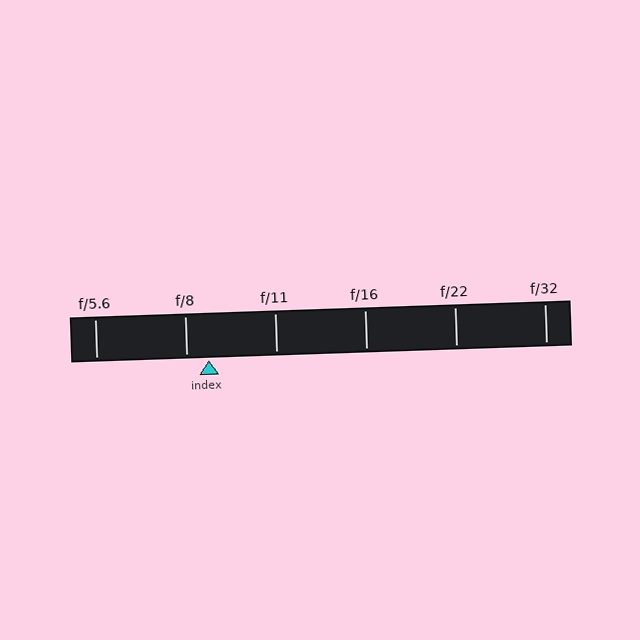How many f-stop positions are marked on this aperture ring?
There are 6 f-stop positions marked.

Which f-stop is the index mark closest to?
The index mark is closest to f/8.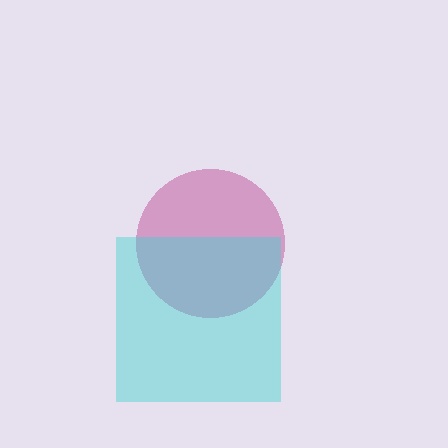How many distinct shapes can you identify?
There are 2 distinct shapes: a magenta circle, a cyan square.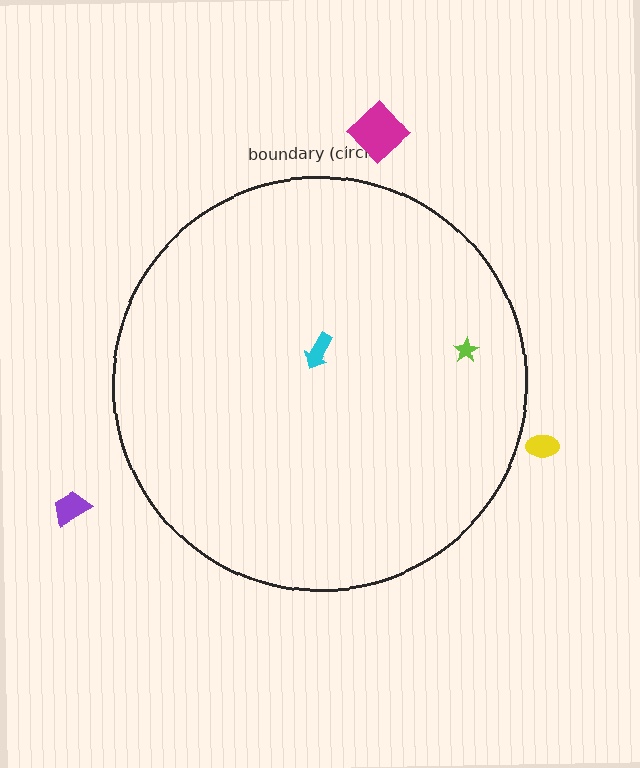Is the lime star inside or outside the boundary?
Inside.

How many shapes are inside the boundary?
2 inside, 3 outside.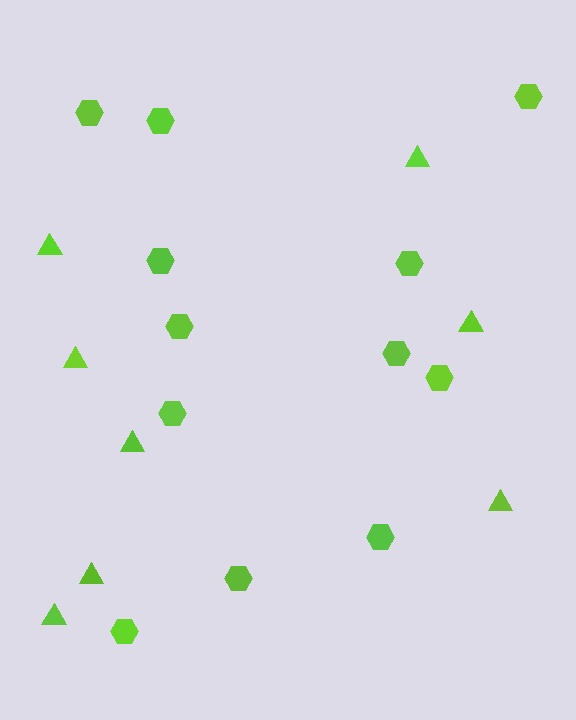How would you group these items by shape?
There are 2 groups: one group of hexagons (12) and one group of triangles (8).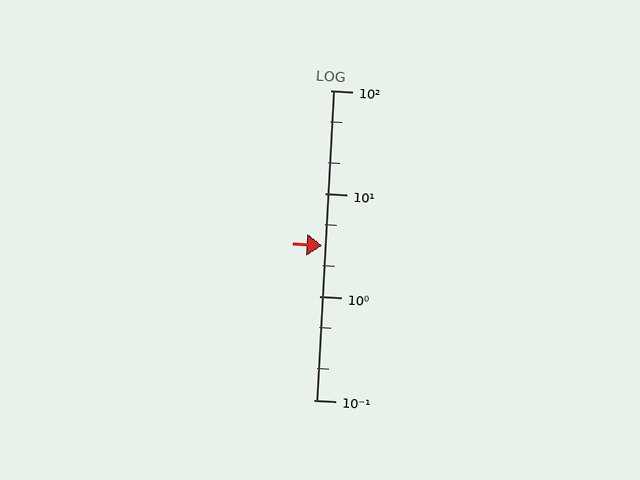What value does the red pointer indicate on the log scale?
The pointer indicates approximately 3.1.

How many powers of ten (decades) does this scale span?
The scale spans 3 decades, from 0.1 to 100.